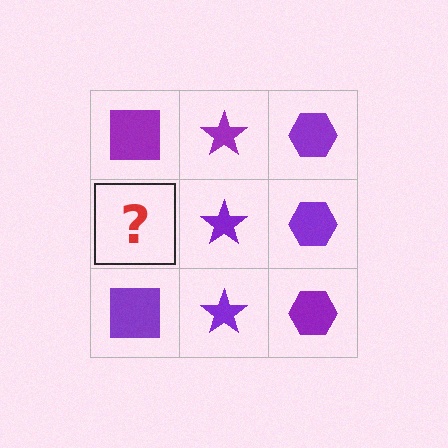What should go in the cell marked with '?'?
The missing cell should contain a purple square.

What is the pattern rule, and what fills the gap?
The rule is that each column has a consistent shape. The gap should be filled with a purple square.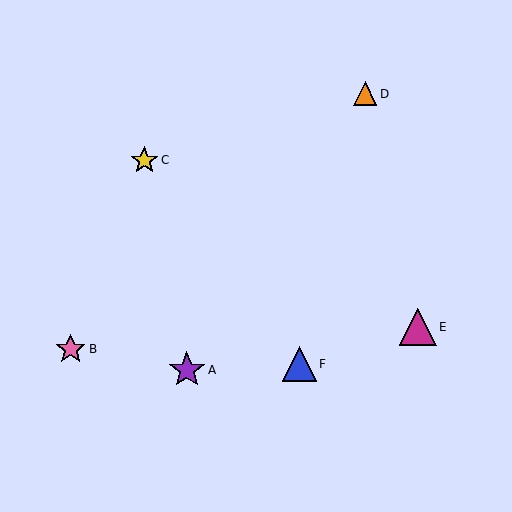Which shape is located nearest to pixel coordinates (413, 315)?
The magenta triangle (labeled E) at (418, 327) is nearest to that location.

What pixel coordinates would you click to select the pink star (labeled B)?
Click at (71, 349) to select the pink star B.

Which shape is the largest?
The magenta triangle (labeled E) is the largest.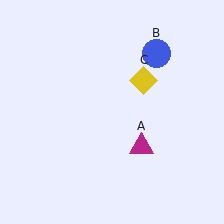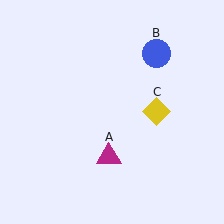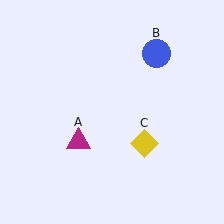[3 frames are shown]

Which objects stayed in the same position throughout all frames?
Blue circle (object B) remained stationary.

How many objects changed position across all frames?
2 objects changed position: magenta triangle (object A), yellow diamond (object C).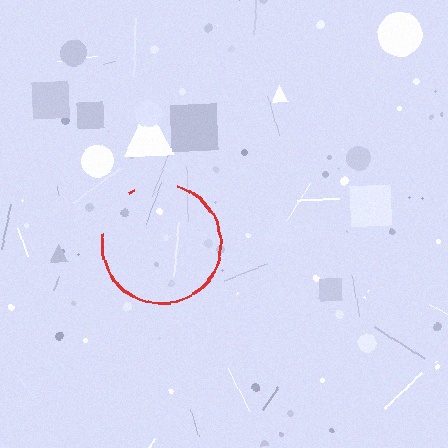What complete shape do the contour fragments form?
The contour fragments form a circle.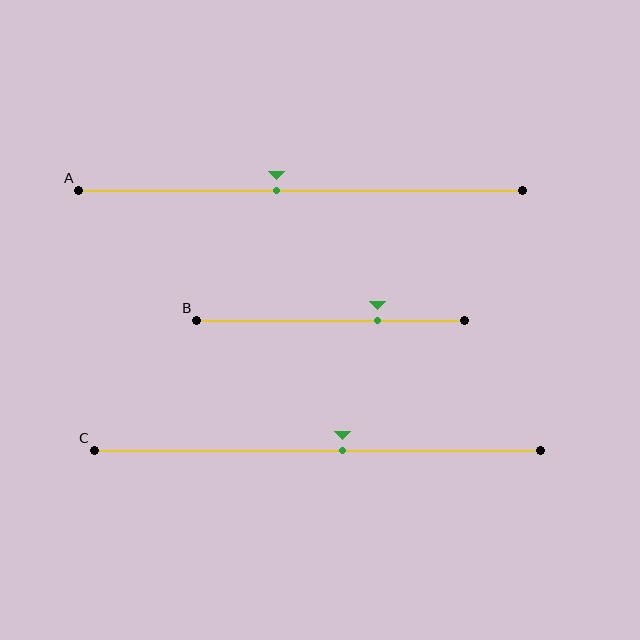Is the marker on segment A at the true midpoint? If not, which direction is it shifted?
No, the marker on segment A is shifted to the left by about 6% of the segment length.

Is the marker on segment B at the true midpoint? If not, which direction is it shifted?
No, the marker on segment B is shifted to the right by about 17% of the segment length.